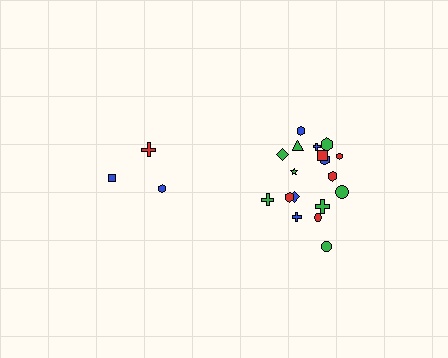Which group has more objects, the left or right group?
The right group.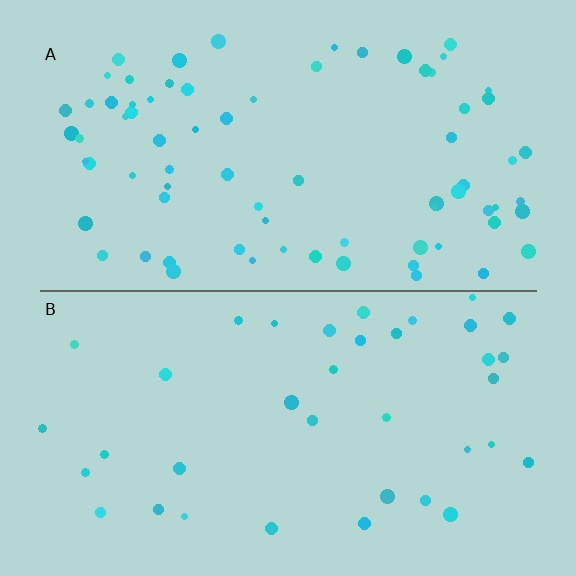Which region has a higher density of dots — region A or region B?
A (the top).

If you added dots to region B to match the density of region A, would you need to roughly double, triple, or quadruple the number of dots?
Approximately double.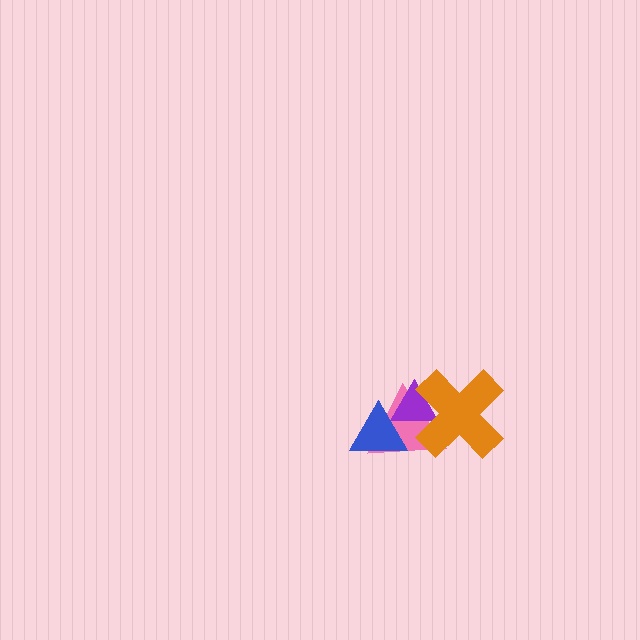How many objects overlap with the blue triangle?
2 objects overlap with the blue triangle.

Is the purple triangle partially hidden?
Yes, it is partially covered by another shape.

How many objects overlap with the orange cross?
2 objects overlap with the orange cross.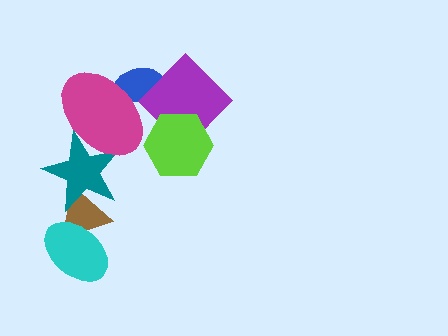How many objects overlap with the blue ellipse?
2 objects overlap with the blue ellipse.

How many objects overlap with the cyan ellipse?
1 object overlaps with the cyan ellipse.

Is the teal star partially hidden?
Yes, it is partially covered by another shape.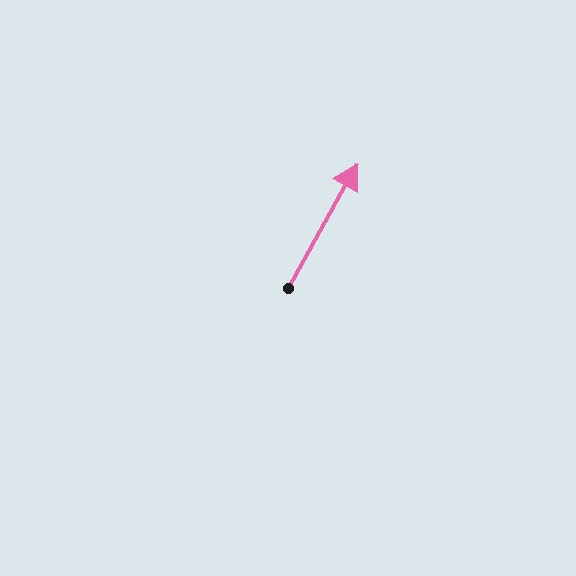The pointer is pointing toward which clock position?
Roughly 1 o'clock.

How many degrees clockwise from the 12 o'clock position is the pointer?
Approximately 29 degrees.